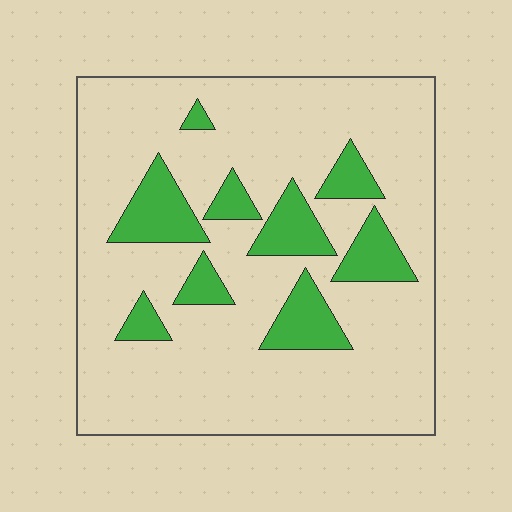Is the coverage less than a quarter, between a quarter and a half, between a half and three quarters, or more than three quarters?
Less than a quarter.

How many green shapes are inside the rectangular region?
9.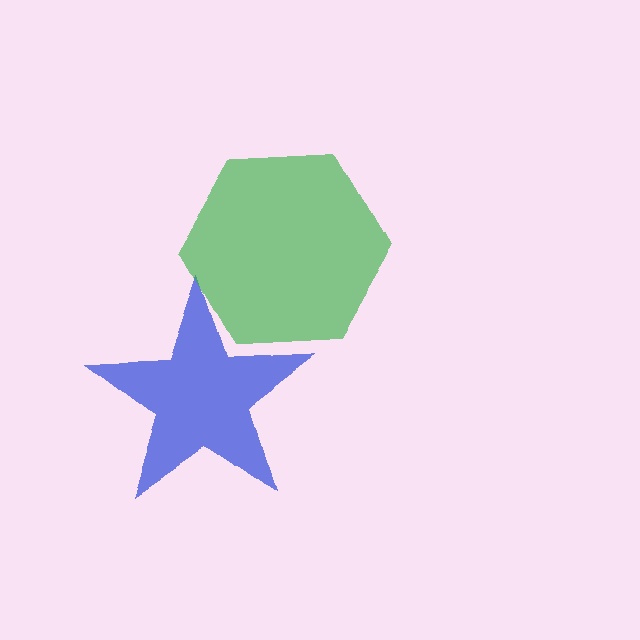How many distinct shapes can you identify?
There are 2 distinct shapes: a blue star, a green hexagon.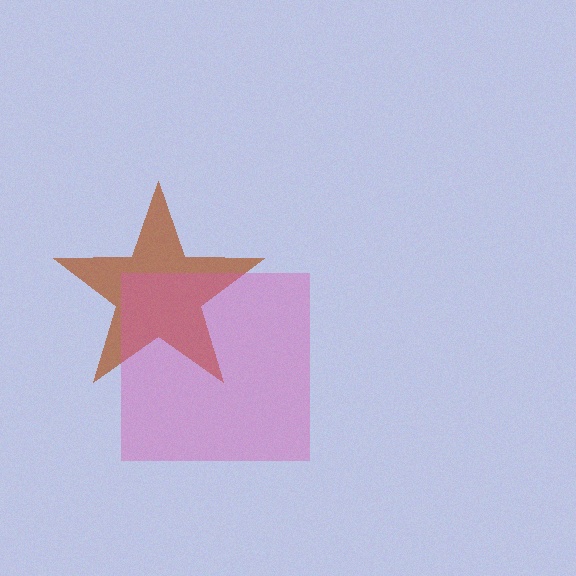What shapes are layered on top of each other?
The layered shapes are: a brown star, a pink square.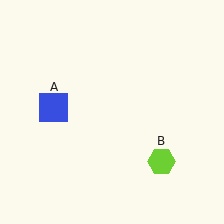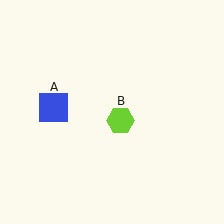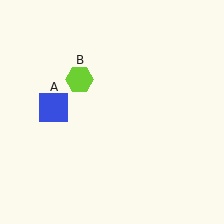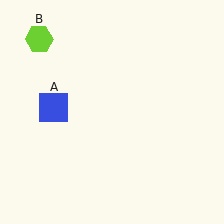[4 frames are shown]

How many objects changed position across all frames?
1 object changed position: lime hexagon (object B).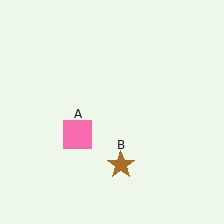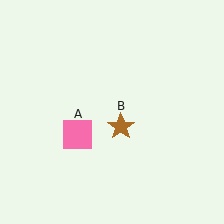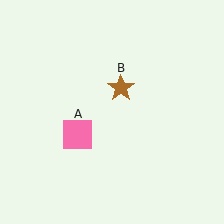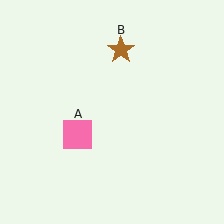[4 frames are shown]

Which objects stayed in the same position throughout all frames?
Pink square (object A) remained stationary.